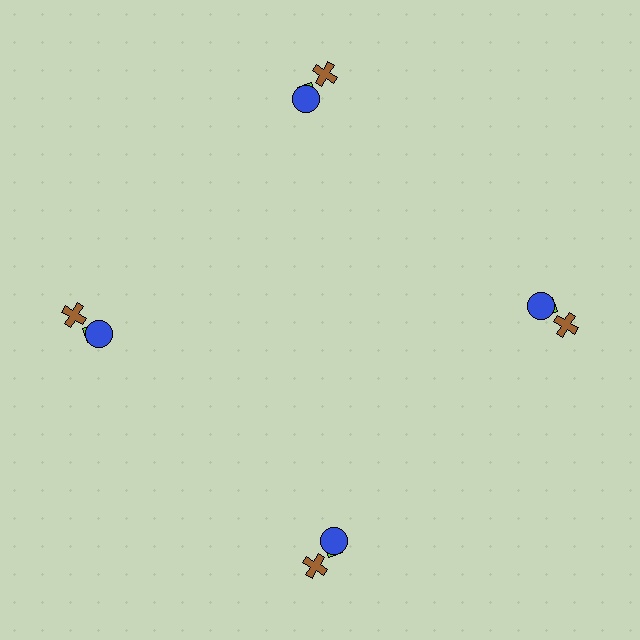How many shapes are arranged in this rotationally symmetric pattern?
There are 12 shapes, arranged in 4 groups of 3.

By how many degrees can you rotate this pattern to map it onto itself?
The pattern maps onto itself every 90 degrees of rotation.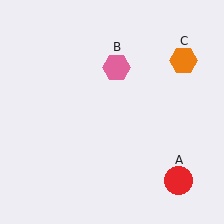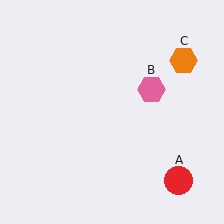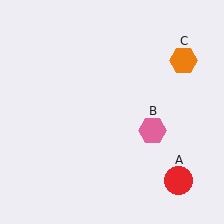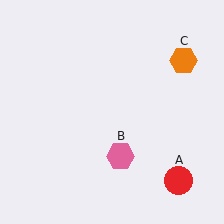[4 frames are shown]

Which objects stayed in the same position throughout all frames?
Red circle (object A) and orange hexagon (object C) remained stationary.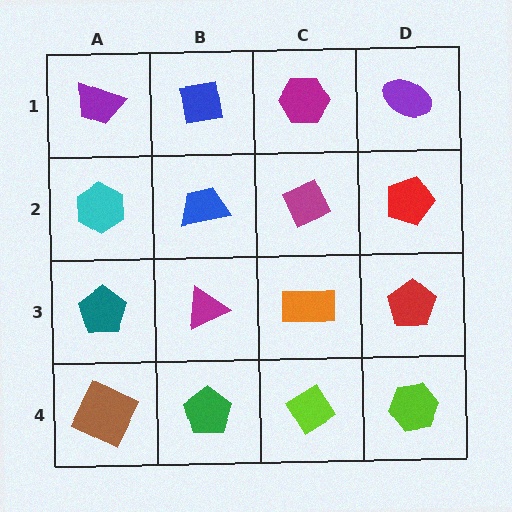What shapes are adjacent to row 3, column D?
A red pentagon (row 2, column D), a lime hexagon (row 4, column D), an orange rectangle (row 3, column C).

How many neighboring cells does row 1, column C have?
3.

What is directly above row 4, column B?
A magenta triangle.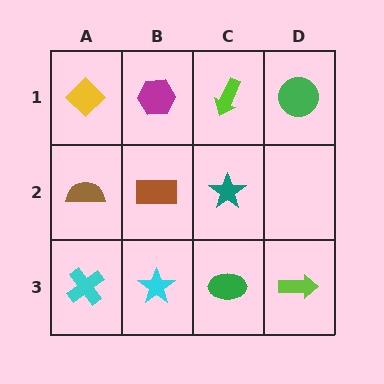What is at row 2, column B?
A brown rectangle.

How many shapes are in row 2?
3 shapes.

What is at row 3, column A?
A cyan cross.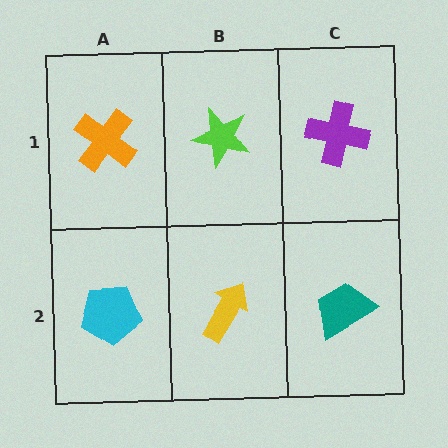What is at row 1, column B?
A lime star.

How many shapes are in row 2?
3 shapes.